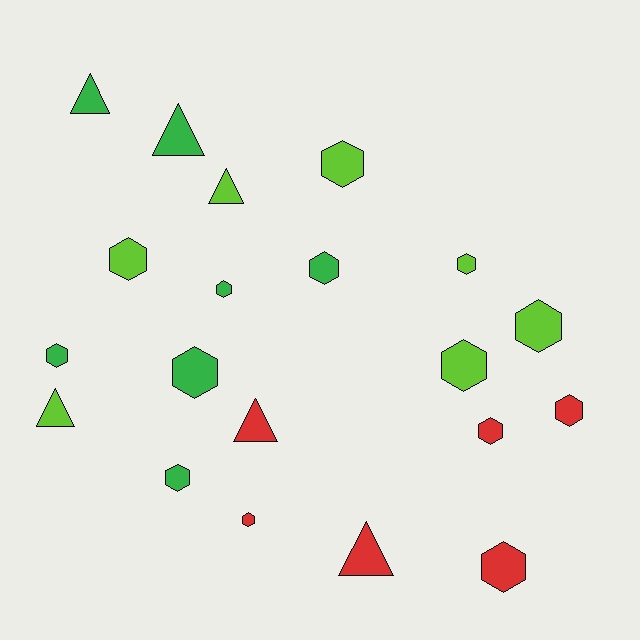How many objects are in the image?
There are 20 objects.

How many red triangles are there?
There are 2 red triangles.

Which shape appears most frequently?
Hexagon, with 14 objects.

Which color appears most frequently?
Lime, with 7 objects.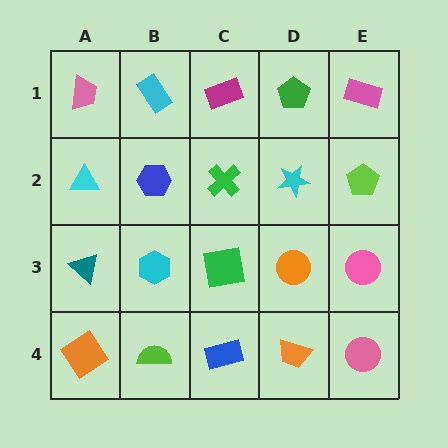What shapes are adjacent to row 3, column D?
A cyan star (row 2, column D), an orange trapezoid (row 4, column D), a green square (row 3, column C), a pink circle (row 3, column E).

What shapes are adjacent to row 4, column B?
A cyan hexagon (row 3, column B), an orange diamond (row 4, column A), a blue rectangle (row 4, column C).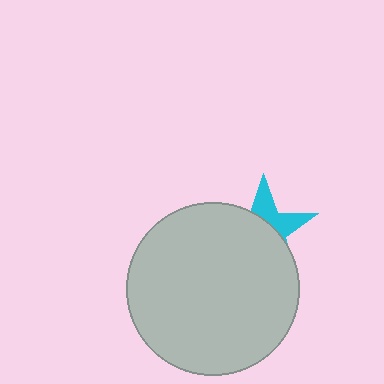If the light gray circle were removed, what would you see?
You would see the complete cyan star.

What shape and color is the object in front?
The object in front is a light gray circle.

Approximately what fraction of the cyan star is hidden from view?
Roughly 66% of the cyan star is hidden behind the light gray circle.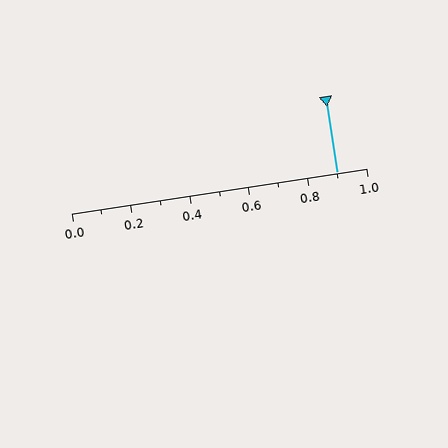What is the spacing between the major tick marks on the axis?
The major ticks are spaced 0.2 apart.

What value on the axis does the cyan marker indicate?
The marker indicates approximately 0.9.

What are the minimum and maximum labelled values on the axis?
The axis runs from 0.0 to 1.0.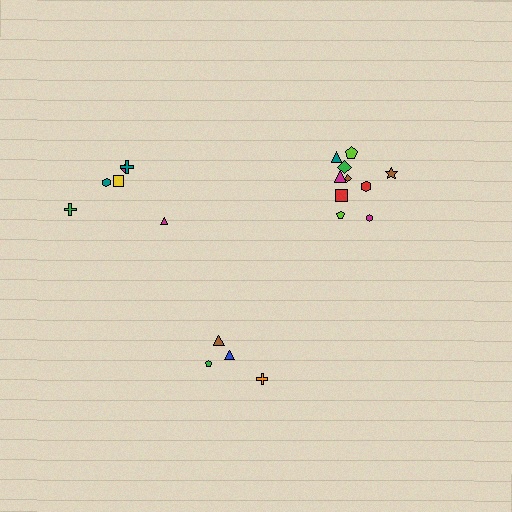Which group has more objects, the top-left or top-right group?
The top-right group.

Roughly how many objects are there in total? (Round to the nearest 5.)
Roughly 20 objects in total.